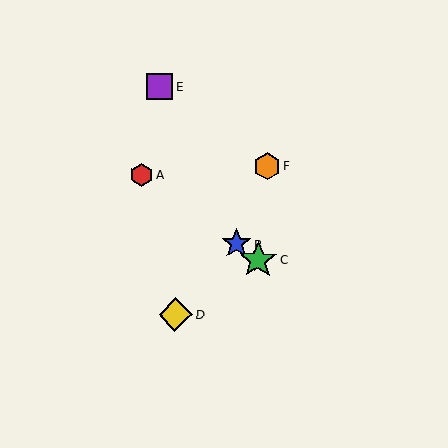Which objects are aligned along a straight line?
Objects A, B, C are aligned along a straight line.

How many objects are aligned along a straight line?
3 objects (A, B, C) are aligned along a straight line.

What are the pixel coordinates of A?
Object A is at (142, 175).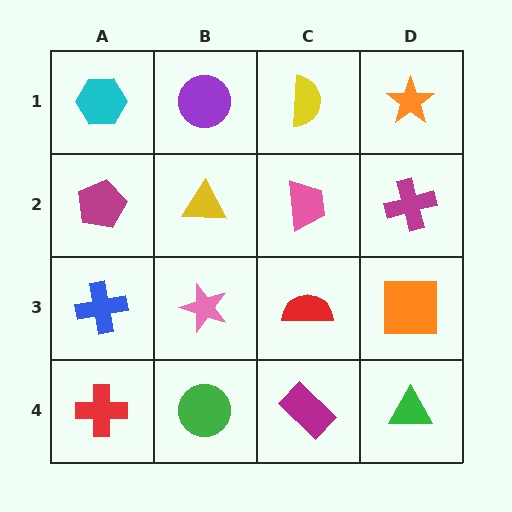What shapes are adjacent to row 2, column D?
An orange star (row 1, column D), an orange square (row 3, column D), a pink trapezoid (row 2, column C).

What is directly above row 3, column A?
A magenta pentagon.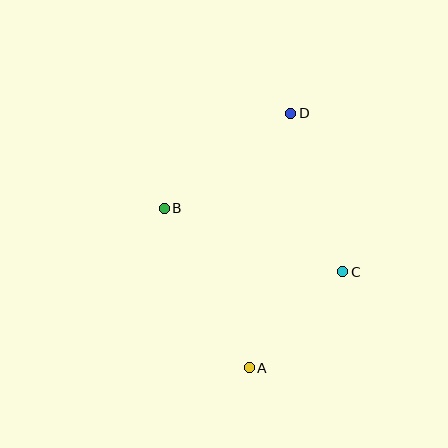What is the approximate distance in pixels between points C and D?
The distance between C and D is approximately 167 pixels.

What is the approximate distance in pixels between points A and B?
The distance between A and B is approximately 180 pixels.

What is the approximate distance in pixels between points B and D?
The distance between B and D is approximately 158 pixels.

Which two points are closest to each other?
Points A and C are closest to each other.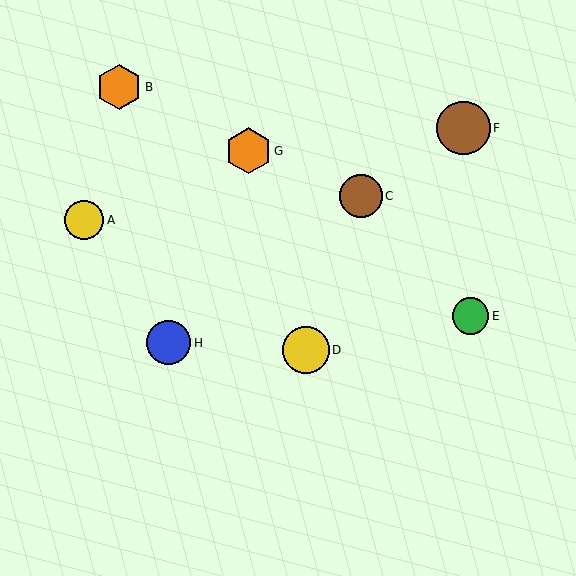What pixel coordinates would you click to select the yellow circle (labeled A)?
Click at (84, 220) to select the yellow circle A.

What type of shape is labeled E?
Shape E is a green circle.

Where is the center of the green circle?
The center of the green circle is at (471, 316).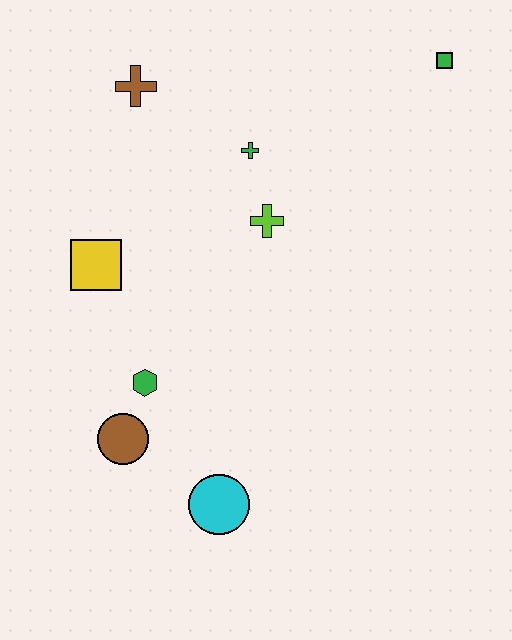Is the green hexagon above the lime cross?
No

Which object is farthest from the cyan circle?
The green square is farthest from the cyan circle.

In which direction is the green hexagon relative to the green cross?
The green hexagon is below the green cross.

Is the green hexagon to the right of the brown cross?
Yes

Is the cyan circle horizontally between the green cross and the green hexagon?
Yes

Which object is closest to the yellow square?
The green hexagon is closest to the yellow square.